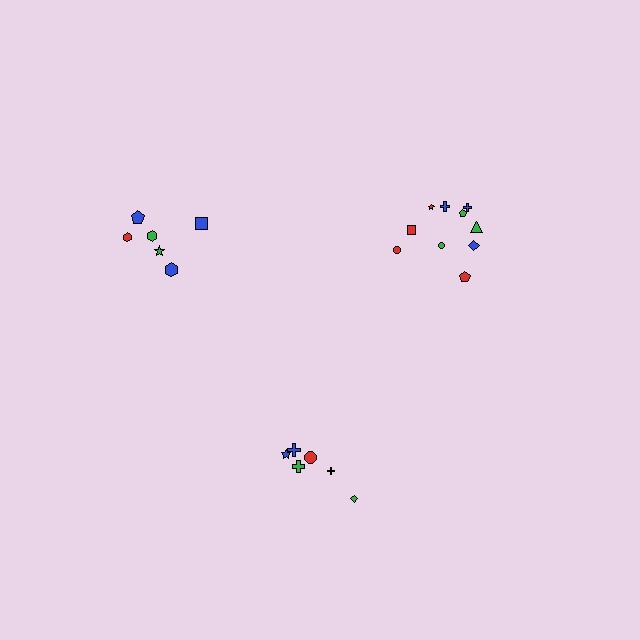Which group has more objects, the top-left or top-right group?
The top-right group.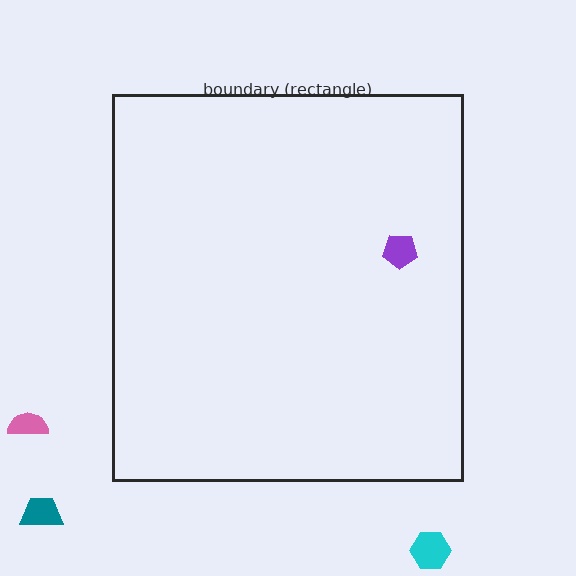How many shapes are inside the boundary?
1 inside, 3 outside.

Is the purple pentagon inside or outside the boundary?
Inside.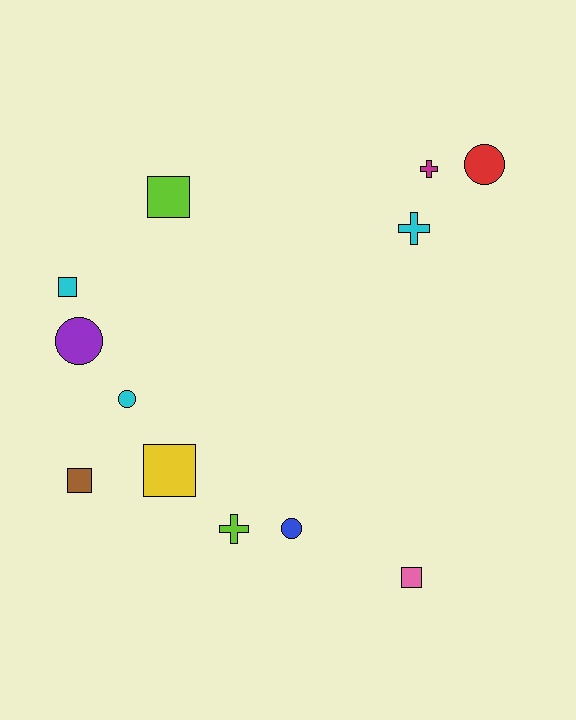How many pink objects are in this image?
There is 1 pink object.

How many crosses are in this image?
There are 3 crosses.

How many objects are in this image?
There are 12 objects.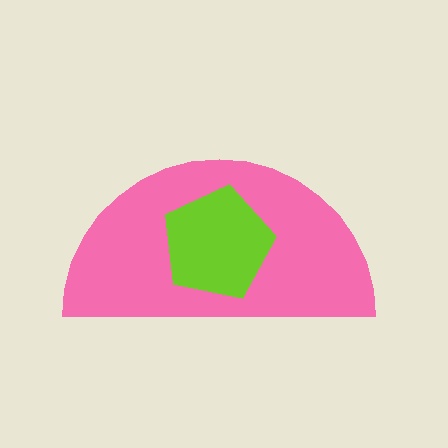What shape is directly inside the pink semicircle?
The lime pentagon.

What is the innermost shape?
The lime pentagon.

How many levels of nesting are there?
2.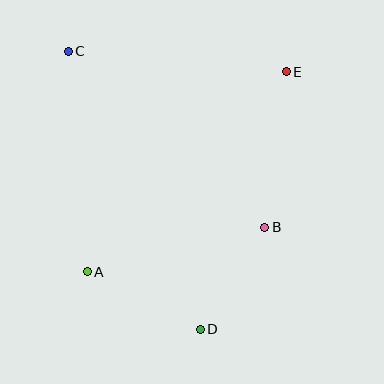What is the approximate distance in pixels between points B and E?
The distance between B and E is approximately 157 pixels.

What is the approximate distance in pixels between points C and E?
The distance between C and E is approximately 219 pixels.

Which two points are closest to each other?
Points B and D are closest to each other.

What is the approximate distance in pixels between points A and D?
The distance between A and D is approximately 127 pixels.